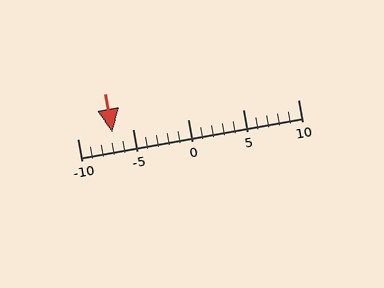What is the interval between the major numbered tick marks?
The major tick marks are spaced 5 units apart.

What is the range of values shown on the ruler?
The ruler shows values from -10 to 10.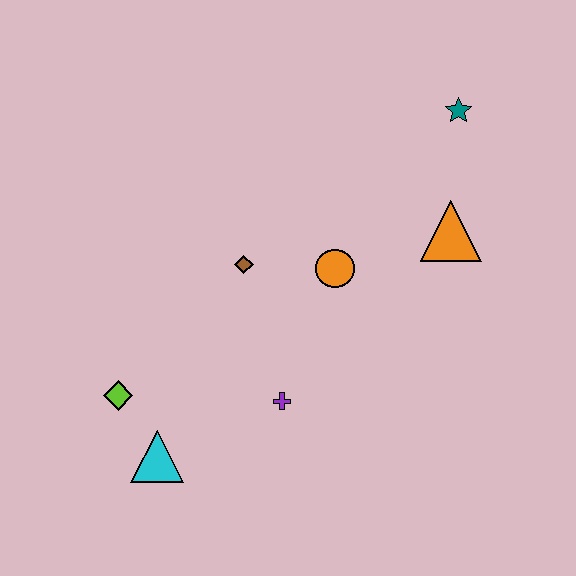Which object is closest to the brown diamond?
The orange circle is closest to the brown diamond.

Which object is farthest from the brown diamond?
The teal star is farthest from the brown diamond.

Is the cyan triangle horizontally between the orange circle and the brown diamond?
No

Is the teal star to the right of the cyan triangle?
Yes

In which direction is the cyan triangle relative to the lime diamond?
The cyan triangle is below the lime diamond.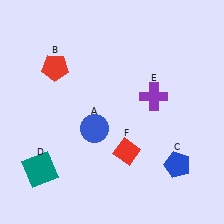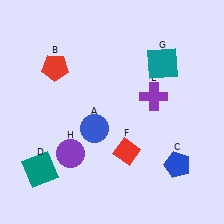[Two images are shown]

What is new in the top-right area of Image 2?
A teal square (G) was added in the top-right area of Image 2.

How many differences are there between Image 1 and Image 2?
There are 2 differences between the two images.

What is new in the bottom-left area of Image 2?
A purple circle (H) was added in the bottom-left area of Image 2.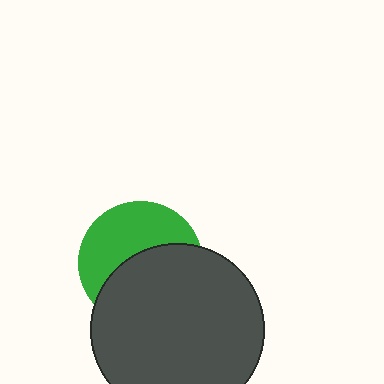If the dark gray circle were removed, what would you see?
You would see the complete green circle.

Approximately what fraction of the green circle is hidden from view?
Roughly 53% of the green circle is hidden behind the dark gray circle.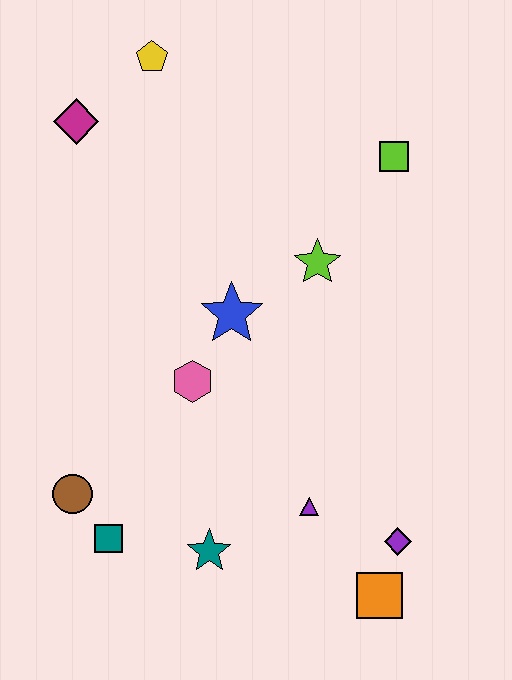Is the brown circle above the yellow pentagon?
No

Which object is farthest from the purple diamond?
The yellow pentagon is farthest from the purple diamond.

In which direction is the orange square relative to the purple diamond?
The orange square is below the purple diamond.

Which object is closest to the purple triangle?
The purple diamond is closest to the purple triangle.